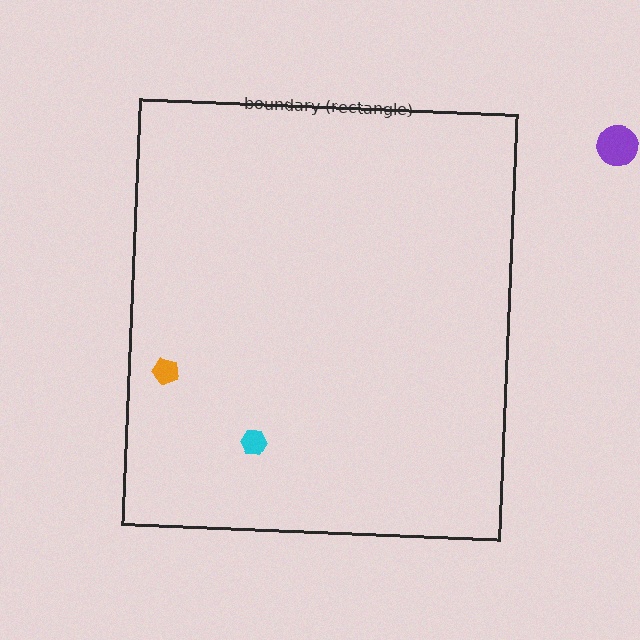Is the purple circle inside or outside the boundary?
Outside.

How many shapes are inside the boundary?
2 inside, 1 outside.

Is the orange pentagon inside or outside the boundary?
Inside.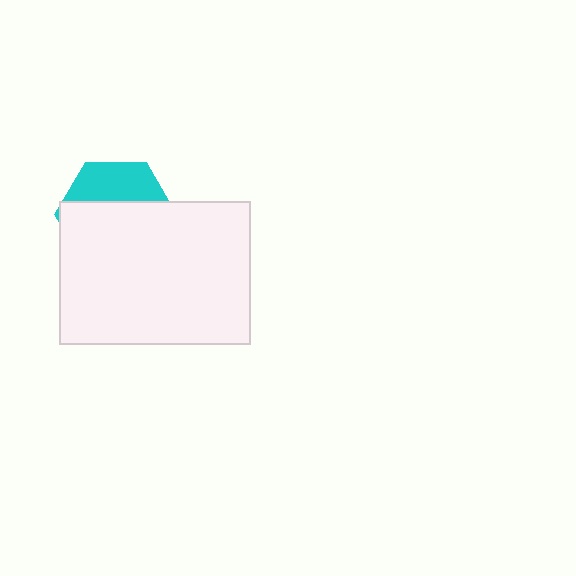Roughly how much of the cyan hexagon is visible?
A small part of it is visible (roughly 35%).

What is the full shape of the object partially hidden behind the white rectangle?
The partially hidden object is a cyan hexagon.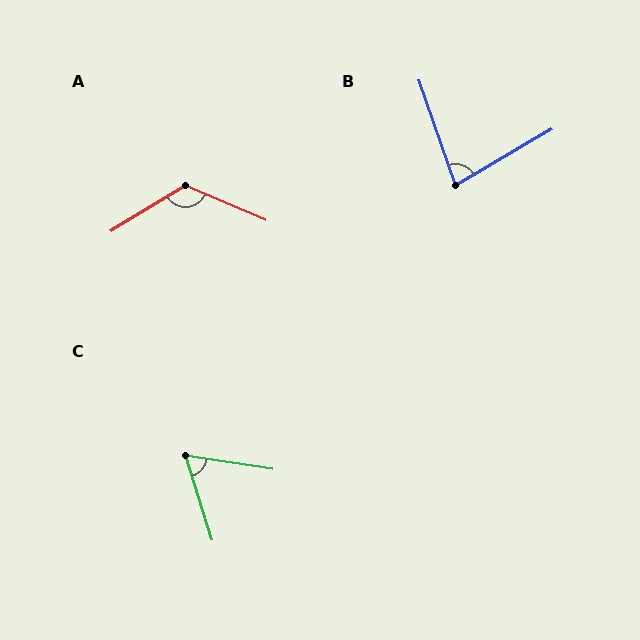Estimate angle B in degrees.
Approximately 79 degrees.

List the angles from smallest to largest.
C (64°), B (79°), A (125°).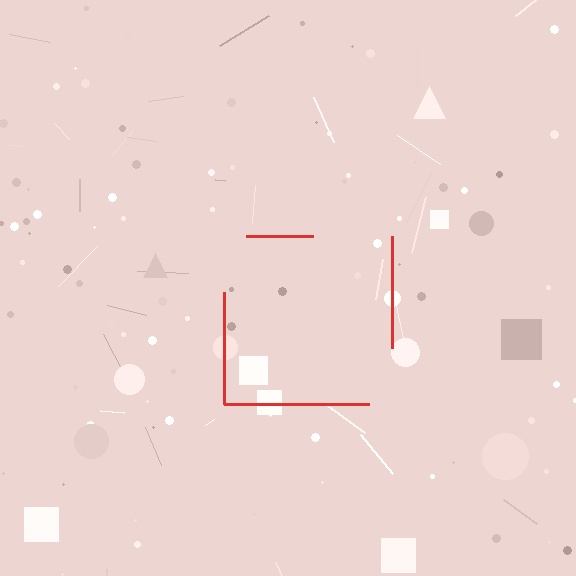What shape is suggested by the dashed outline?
The dashed outline suggests a square.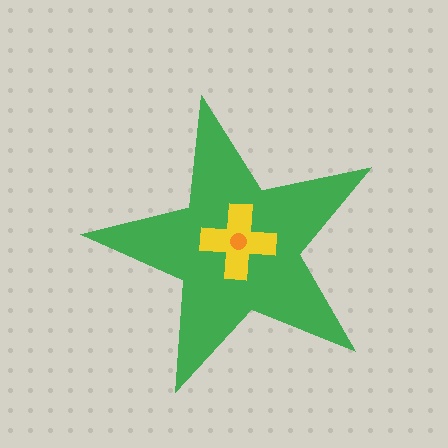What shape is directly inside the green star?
The yellow cross.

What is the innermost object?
The orange circle.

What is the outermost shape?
The green star.